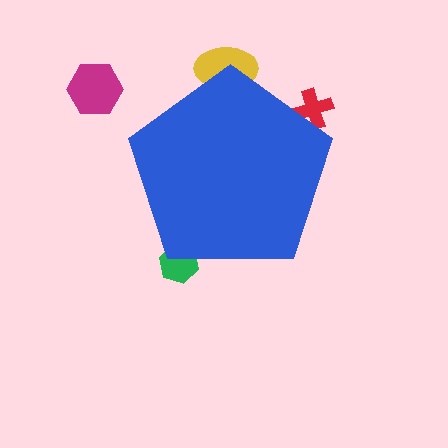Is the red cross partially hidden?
Yes, the red cross is partially hidden behind the blue pentagon.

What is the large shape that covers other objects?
A blue pentagon.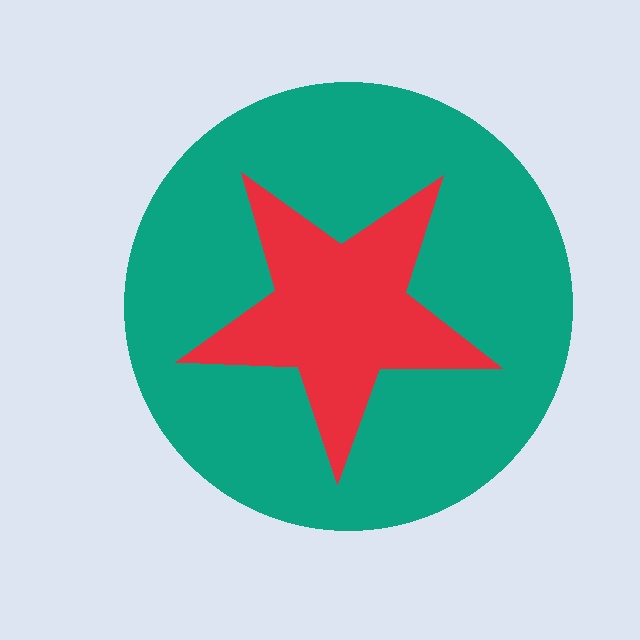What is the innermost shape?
The red star.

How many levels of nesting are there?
2.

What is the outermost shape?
The teal circle.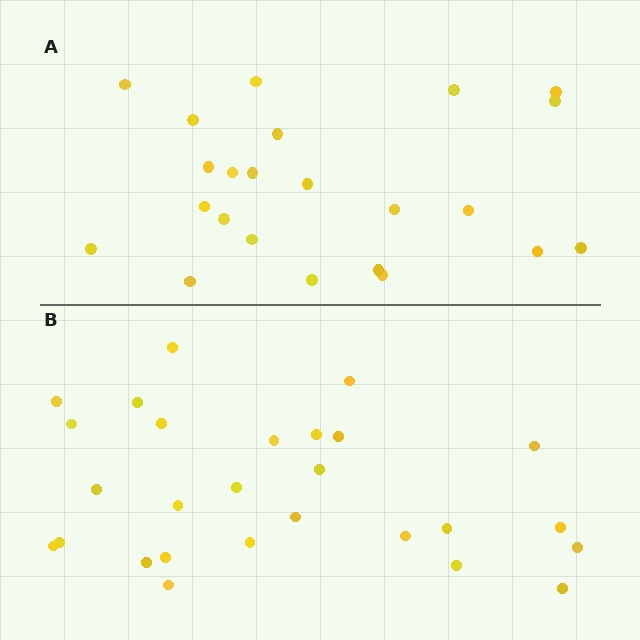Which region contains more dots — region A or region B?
Region B (the bottom region) has more dots.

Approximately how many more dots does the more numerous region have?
Region B has about 4 more dots than region A.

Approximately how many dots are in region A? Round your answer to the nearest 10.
About 20 dots. (The exact count is 23, which rounds to 20.)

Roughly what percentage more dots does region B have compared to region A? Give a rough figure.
About 15% more.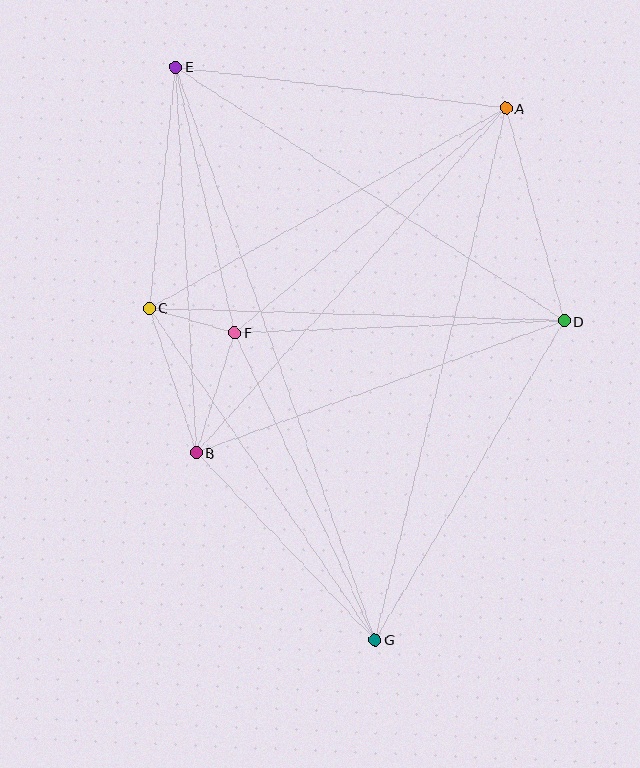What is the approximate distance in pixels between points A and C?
The distance between A and C is approximately 408 pixels.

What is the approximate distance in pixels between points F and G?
The distance between F and G is approximately 337 pixels.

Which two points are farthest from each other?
Points E and G are farthest from each other.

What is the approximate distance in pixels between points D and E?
The distance between D and E is approximately 464 pixels.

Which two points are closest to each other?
Points C and F are closest to each other.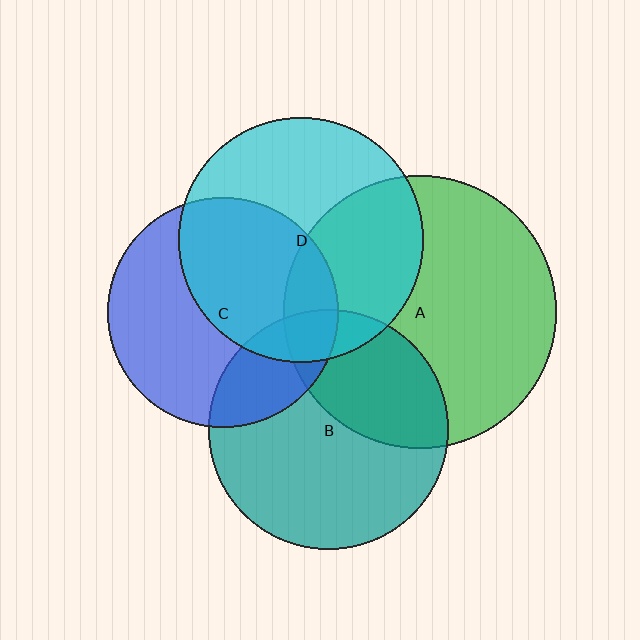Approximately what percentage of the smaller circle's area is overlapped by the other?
Approximately 40%.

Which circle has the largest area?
Circle A (green).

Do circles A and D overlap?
Yes.